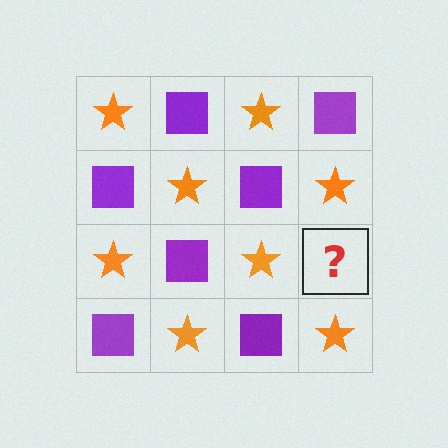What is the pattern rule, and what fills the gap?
The rule is that it alternates orange star and purple square in a checkerboard pattern. The gap should be filled with a purple square.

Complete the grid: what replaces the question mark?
The question mark should be replaced with a purple square.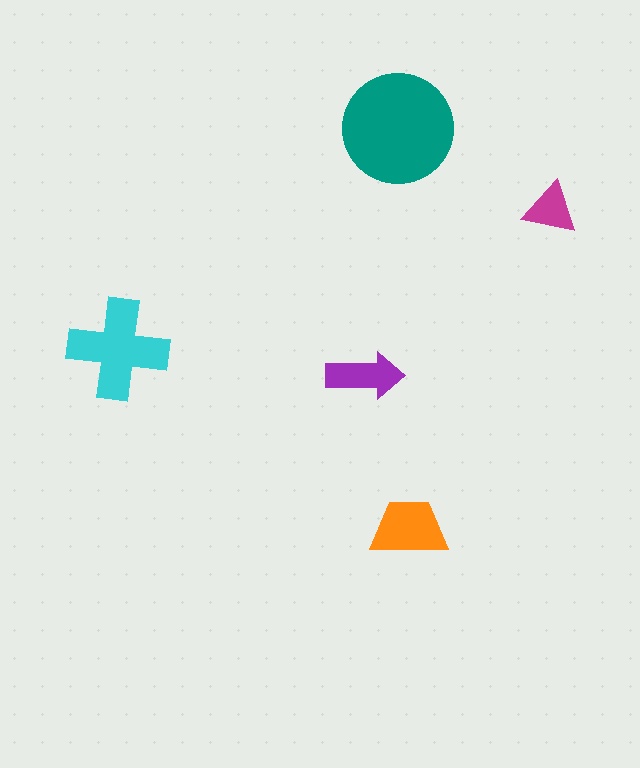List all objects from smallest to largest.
The magenta triangle, the purple arrow, the orange trapezoid, the cyan cross, the teal circle.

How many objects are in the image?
There are 5 objects in the image.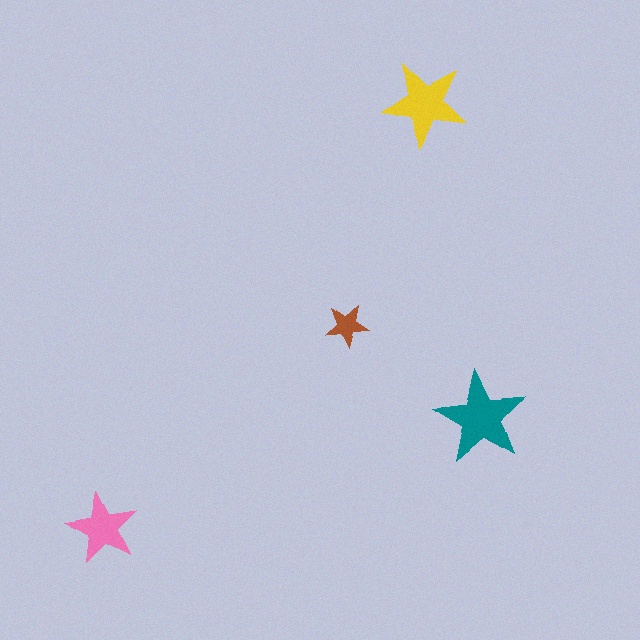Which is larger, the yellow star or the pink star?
The yellow one.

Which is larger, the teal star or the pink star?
The teal one.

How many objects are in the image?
There are 4 objects in the image.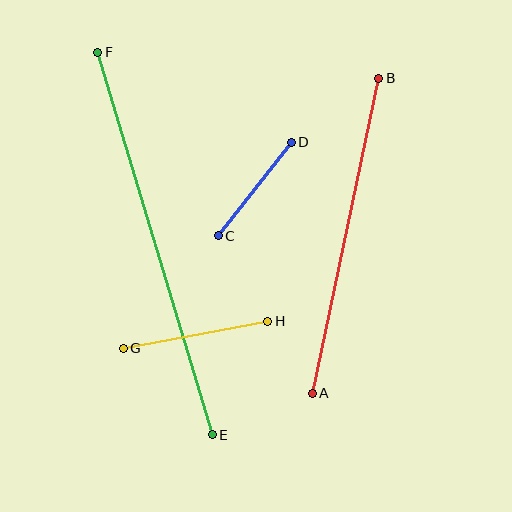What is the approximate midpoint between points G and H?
The midpoint is at approximately (196, 335) pixels.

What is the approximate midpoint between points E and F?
The midpoint is at approximately (155, 244) pixels.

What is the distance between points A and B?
The distance is approximately 322 pixels.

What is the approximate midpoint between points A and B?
The midpoint is at approximately (346, 236) pixels.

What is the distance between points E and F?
The distance is approximately 399 pixels.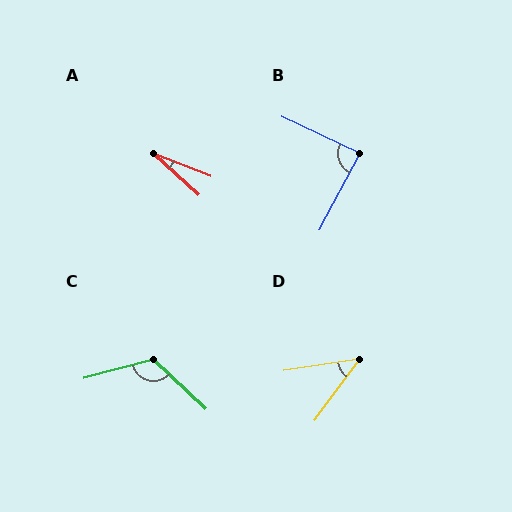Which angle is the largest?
C, at approximately 122 degrees.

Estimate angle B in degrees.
Approximately 87 degrees.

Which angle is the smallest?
A, at approximately 22 degrees.